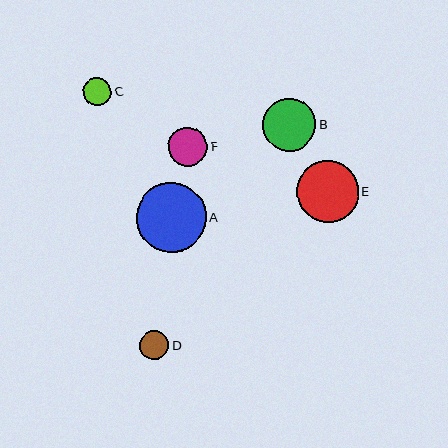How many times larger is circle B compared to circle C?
Circle B is approximately 1.9 times the size of circle C.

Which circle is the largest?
Circle A is the largest with a size of approximately 70 pixels.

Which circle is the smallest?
Circle C is the smallest with a size of approximately 28 pixels.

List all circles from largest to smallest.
From largest to smallest: A, E, B, F, D, C.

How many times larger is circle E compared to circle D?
Circle E is approximately 2.1 times the size of circle D.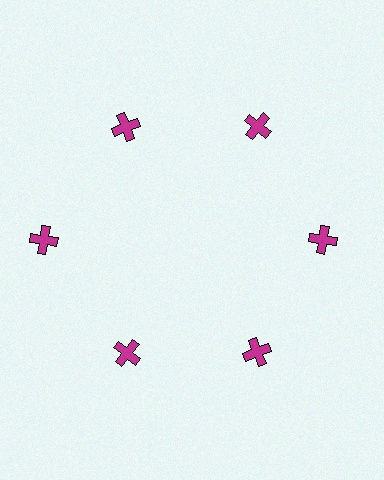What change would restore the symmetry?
The symmetry would be restored by moving it inward, back onto the ring so that all 6 crosses sit at equal angles and equal distance from the center.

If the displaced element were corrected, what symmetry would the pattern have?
It would have 6-fold rotational symmetry — the pattern would map onto itself every 60 degrees.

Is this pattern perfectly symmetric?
No. The 6 magenta crosses are arranged in a ring, but one element near the 9 o'clock position is pushed outward from the center, breaking the 6-fold rotational symmetry.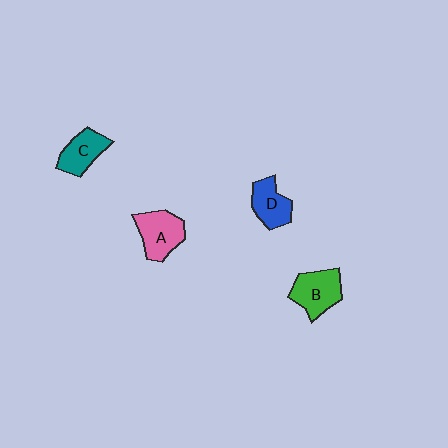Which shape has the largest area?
Shape B (green).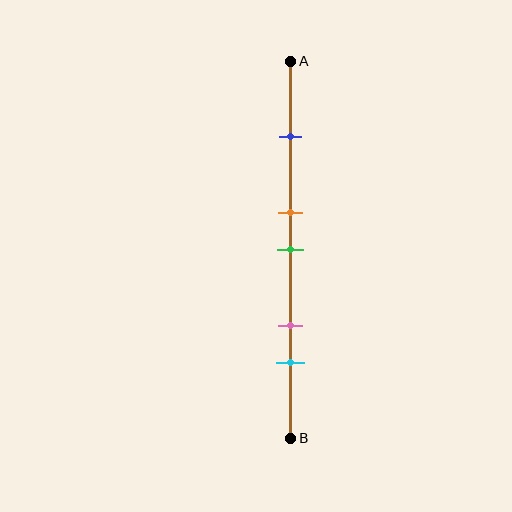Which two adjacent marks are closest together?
The orange and green marks are the closest adjacent pair.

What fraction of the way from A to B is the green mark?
The green mark is approximately 50% (0.5) of the way from A to B.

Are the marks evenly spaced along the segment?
No, the marks are not evenly spaced.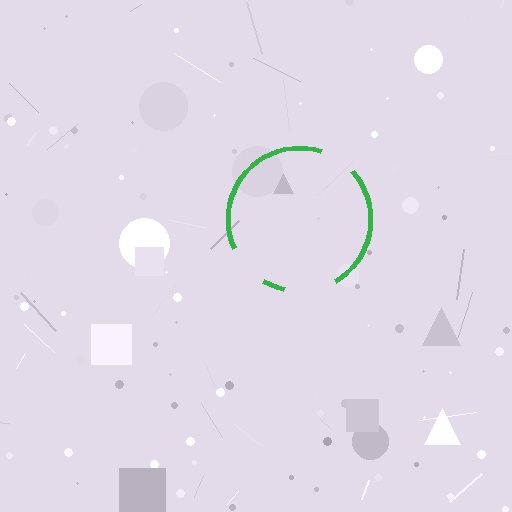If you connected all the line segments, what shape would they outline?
They would outline a circle.